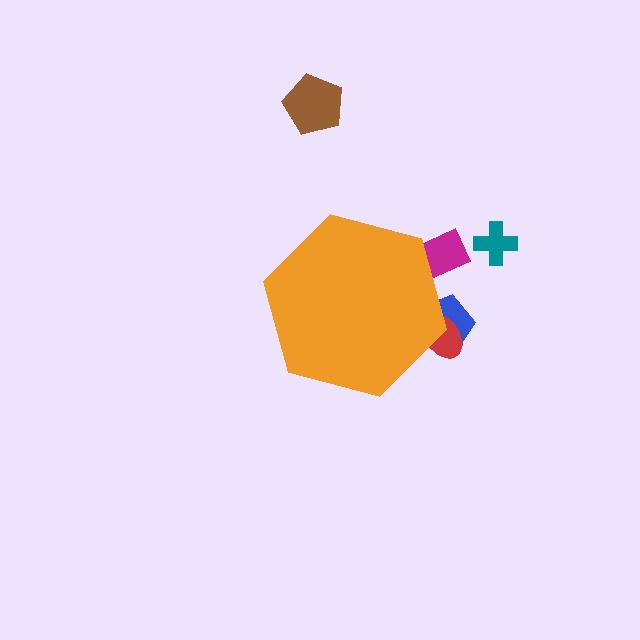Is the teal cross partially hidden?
No, the teal cross is fully visible.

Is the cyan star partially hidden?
Yes, the cyan star is partially hidden behind the orange hexagon.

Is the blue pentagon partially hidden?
Yes, the blue pentagon is partially hidden behind the orange hexagon.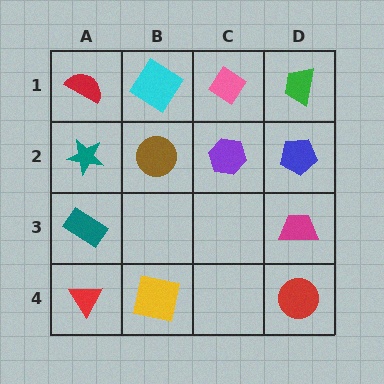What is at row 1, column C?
A pink diamond.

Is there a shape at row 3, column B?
No, that cell is empty.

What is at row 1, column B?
A cyan diamond.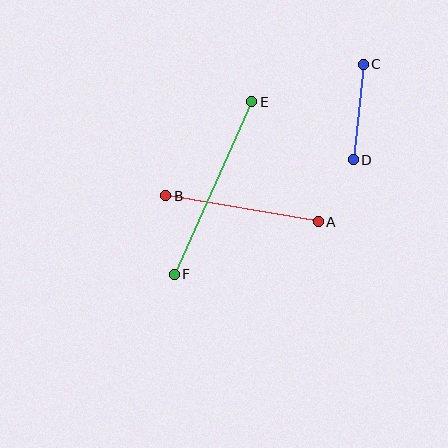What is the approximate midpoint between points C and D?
The midpoint is at approximately (358, 112) pixels.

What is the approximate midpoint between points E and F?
The midpoint is at approximately (213, 188) pixels.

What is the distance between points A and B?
The distance is approximately 155 pixels.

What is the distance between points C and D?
The distance is approximately 96 pixels.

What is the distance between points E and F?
The distance is approximately 189 pixels.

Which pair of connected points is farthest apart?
Points E and F are farthest apart.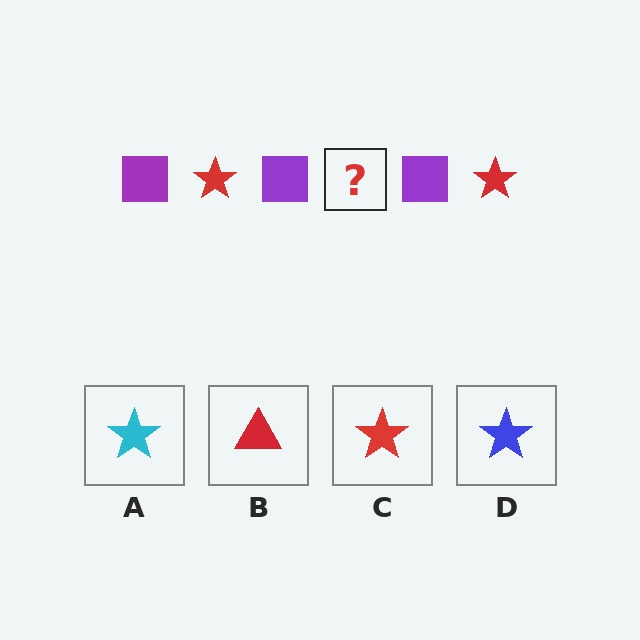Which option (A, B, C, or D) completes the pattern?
C.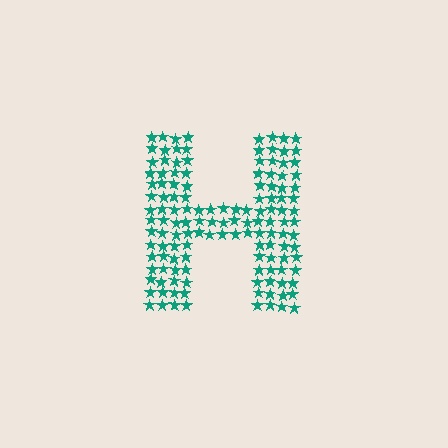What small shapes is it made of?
It is made of small stars.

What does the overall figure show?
The overall figure shows the letter H.